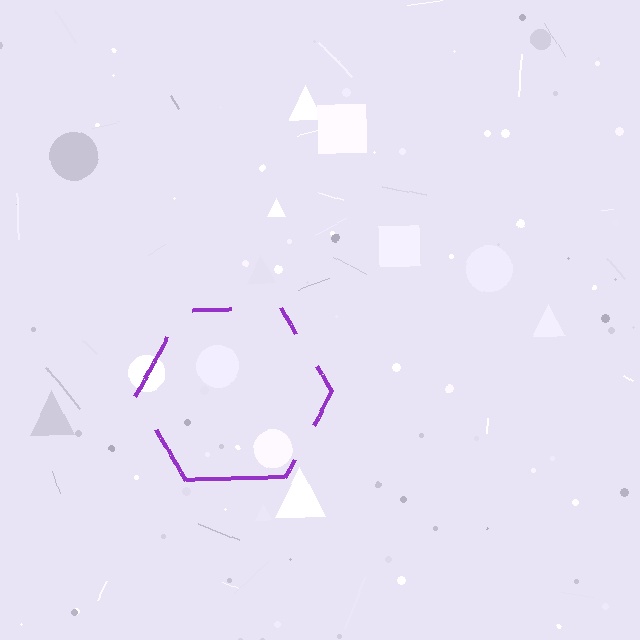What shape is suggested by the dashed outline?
The dashed outline suggests a hexagon.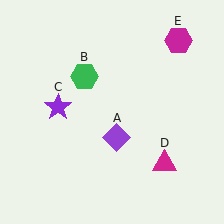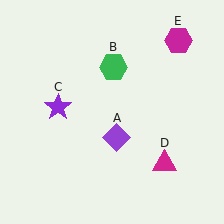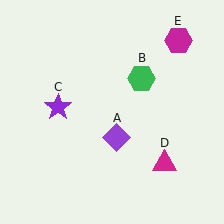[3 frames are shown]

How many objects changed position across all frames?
1 object changed position: green hexagon (object B).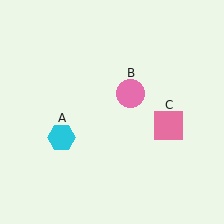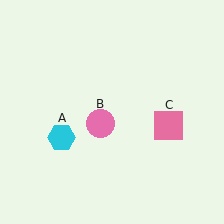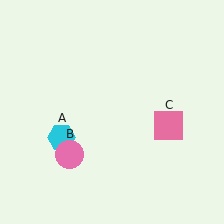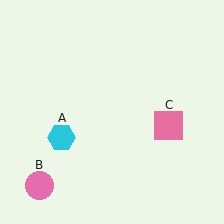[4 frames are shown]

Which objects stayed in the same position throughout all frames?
Cyan hexagon (object A) and pink square (object C) remained stationary.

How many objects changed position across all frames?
1 object changed position: pink circle (object B).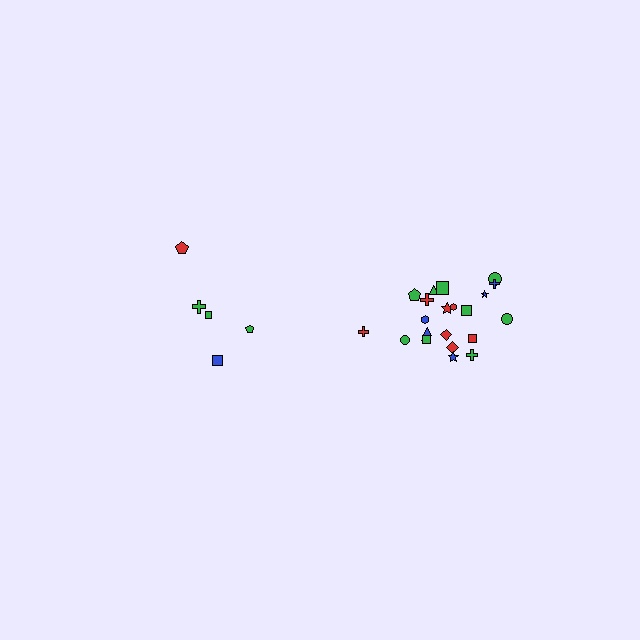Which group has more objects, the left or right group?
The right group.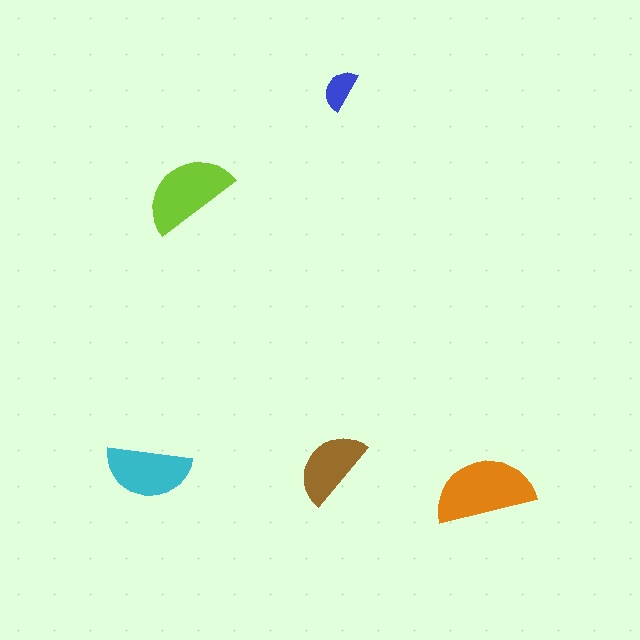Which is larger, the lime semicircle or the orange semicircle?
The orange one.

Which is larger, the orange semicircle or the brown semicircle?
The orange one.